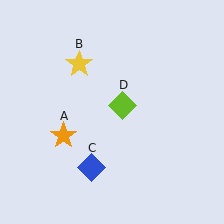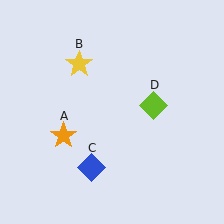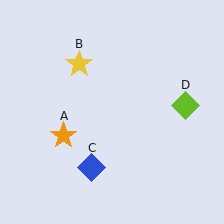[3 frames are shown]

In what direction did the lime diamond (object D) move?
The lime diamond (object D) moved right.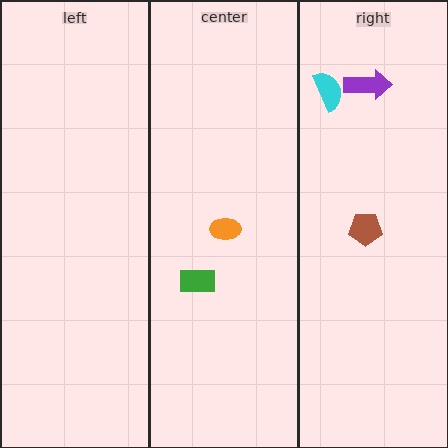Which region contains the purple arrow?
The right region.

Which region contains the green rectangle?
The center region.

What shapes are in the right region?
The brown pentagon, the cyan semicircle, the purple arrow.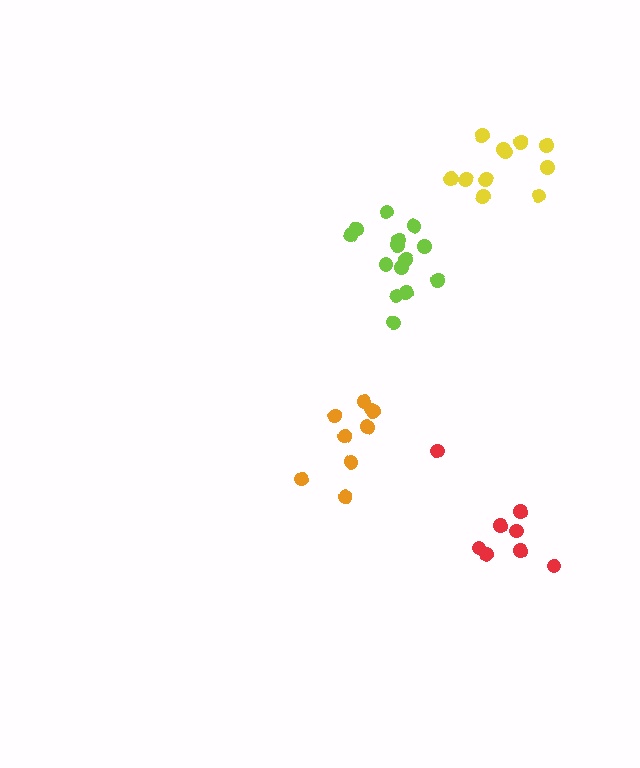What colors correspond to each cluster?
The clusters are colored: red, orange, lime, yellow.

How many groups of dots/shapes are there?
There are 4 groups.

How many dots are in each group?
Group 1: 8 dots, Group 2: 9 dots, Group 3: 14 dots, Group 4: 11 dots (42 total).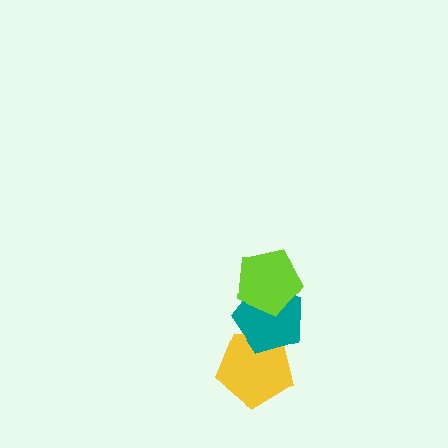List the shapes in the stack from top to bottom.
From top to bottom: the lime pentagon, the teal pentagon, the yellow pentagon.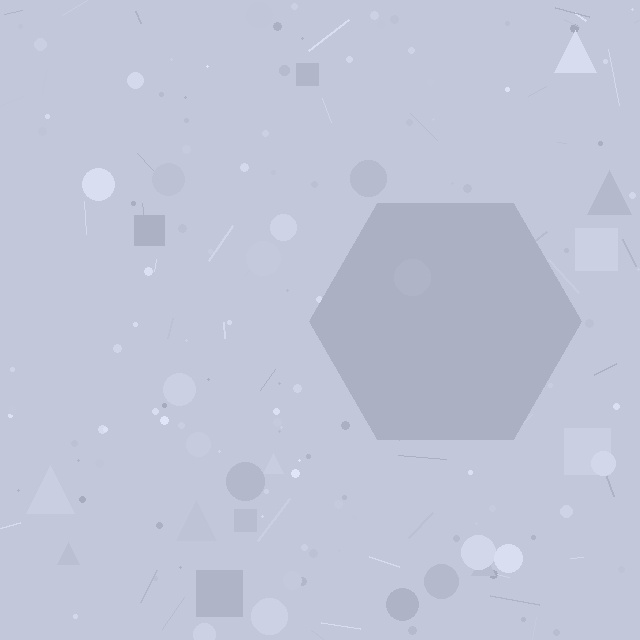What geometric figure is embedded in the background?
A hexagon is embedded in the background.